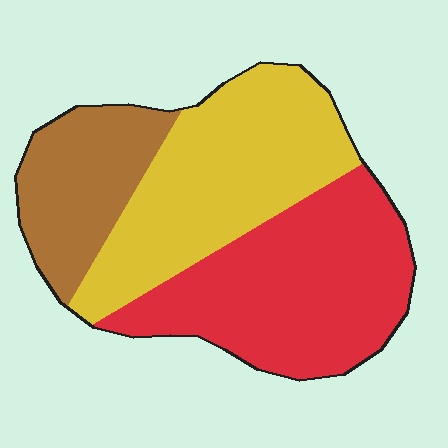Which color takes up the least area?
Brown, at roughly 20%.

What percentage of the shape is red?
Red covers about 40% of the shape.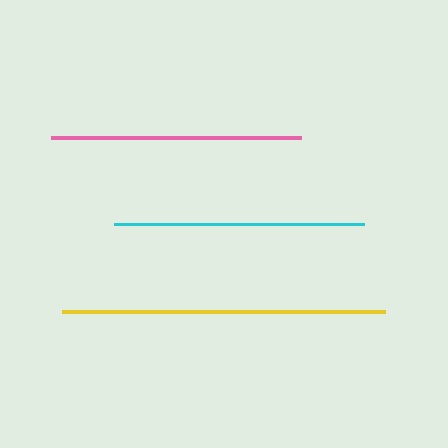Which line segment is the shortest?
The cyan line is the shortest at approximately 250 pixels.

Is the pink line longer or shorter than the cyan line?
The pink line is longer than the cyan line.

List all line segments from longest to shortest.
From longest to shortest: yellow, pink, cyan.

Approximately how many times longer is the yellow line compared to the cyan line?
The yellow line is approximately 1.3 times the length of the cyan line.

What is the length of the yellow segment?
The yellow segment is approximately 324 pixels long.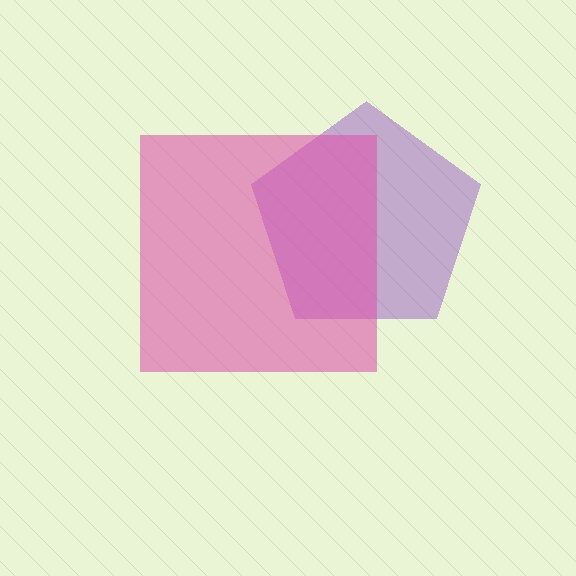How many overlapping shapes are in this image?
There are 2 overlapping shapes in the image.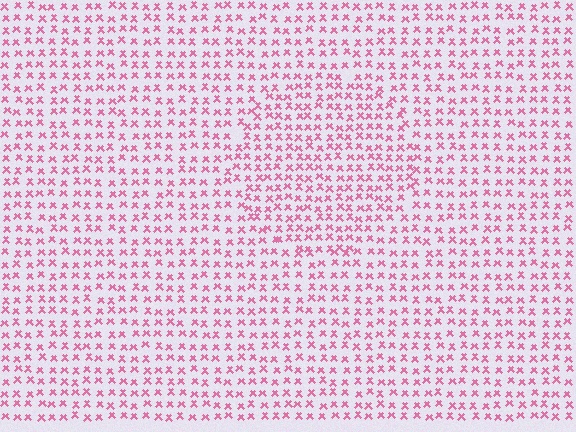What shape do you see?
I see a circle.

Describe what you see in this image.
The image contains small pink elements arranged at two different densities. A circle-shaped region is visible where the elements are more densely packed than the surrounding area.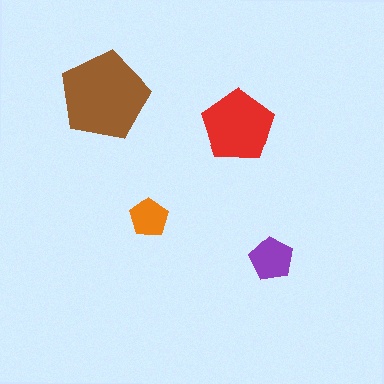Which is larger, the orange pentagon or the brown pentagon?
The brown one.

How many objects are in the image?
There are 4 objects in the image.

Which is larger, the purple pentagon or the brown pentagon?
The brown one.